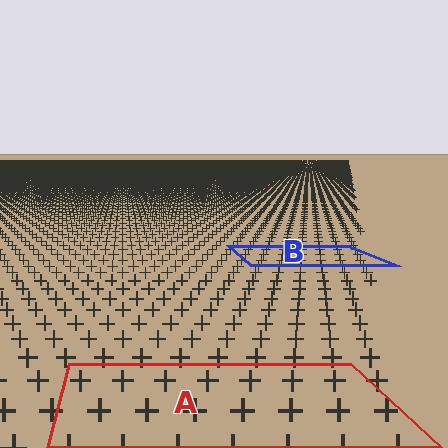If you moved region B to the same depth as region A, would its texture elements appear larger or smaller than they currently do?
They would appear larger. At a closer depth, the same texture elements are projected at a bigger on-screen size.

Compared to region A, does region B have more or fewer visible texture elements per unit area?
Region B has more texture elements per unit area — they are packed more densely because it is farther away.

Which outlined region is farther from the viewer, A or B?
Region B is farther from the viewer — the texture elements inside it appear smaller and more densely packed.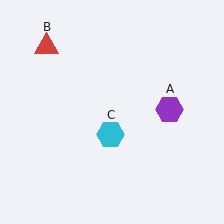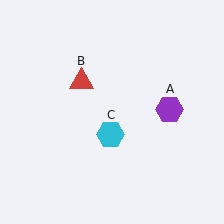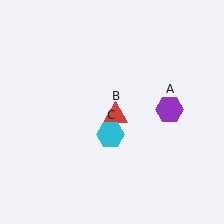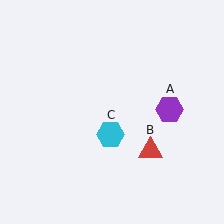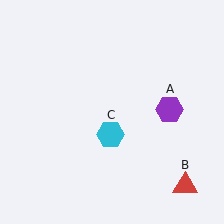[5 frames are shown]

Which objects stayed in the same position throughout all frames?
Purple hexagon (object A) and cyan hexagon (object C) remained stationary.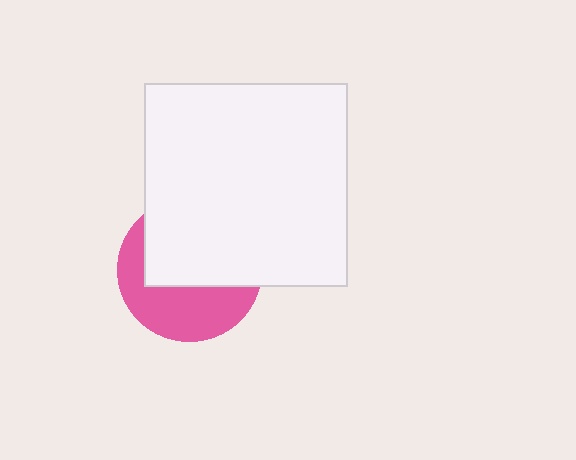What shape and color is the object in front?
The object in front is a white square.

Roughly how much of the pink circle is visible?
A small part of it is visible (roughly 44%).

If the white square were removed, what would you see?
You would see the complete pink circle.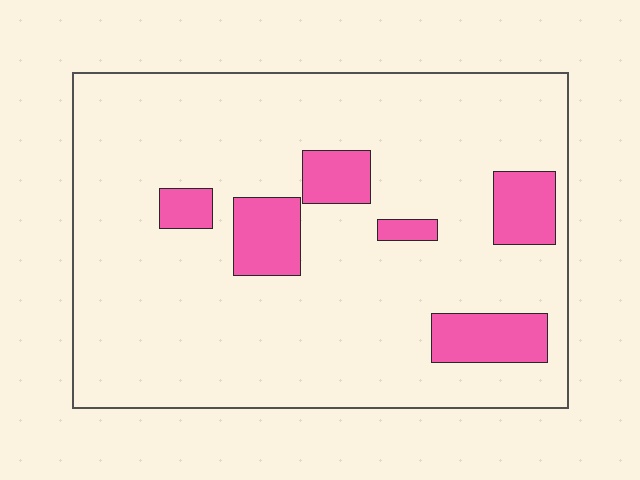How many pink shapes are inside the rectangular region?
6.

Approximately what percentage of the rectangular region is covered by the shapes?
Approximately 15%.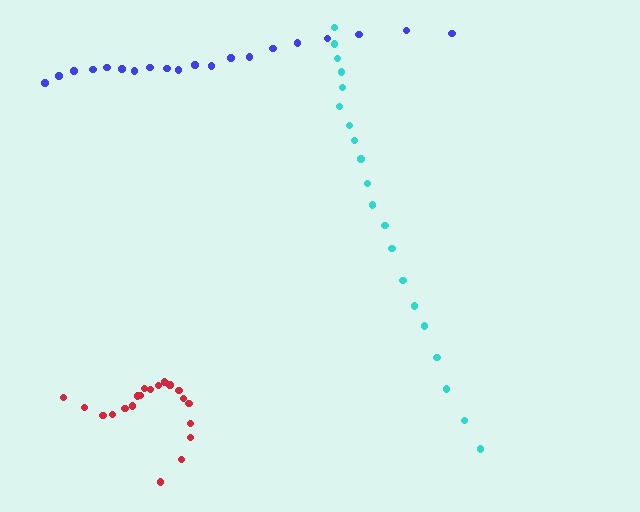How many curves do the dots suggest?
There are 3 distinct paths.